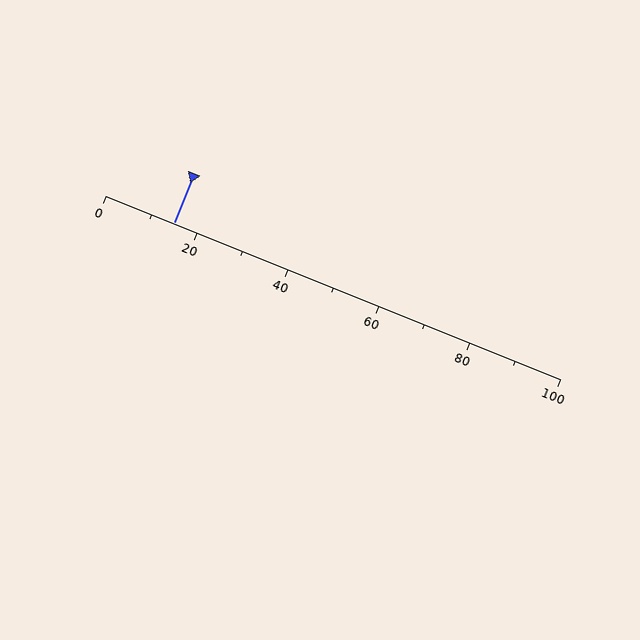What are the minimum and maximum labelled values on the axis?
The axis runs from 0 to 100.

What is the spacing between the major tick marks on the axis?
The major ticks are spaced 20 apart.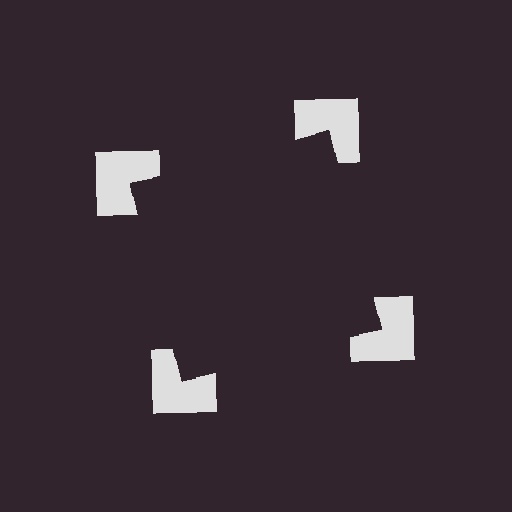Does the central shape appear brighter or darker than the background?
It typically appears slightly darker than the background, even though no actual brightness change is drawn.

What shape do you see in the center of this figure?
An illusory square — its edges are inferred from the aligned wedge cuts in the notched squares, not physically drawn.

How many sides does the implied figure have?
4 sides.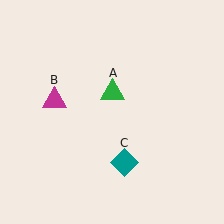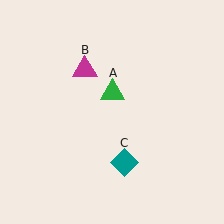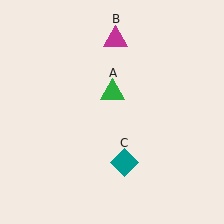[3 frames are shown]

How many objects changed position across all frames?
1 object changed position: magenta triangle (object B).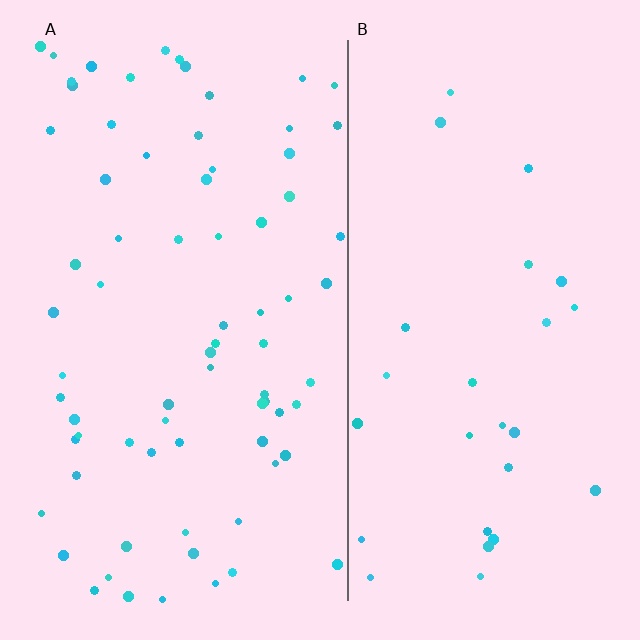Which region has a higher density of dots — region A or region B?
A (the left).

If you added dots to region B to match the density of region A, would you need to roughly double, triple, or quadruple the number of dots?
Approximately triple.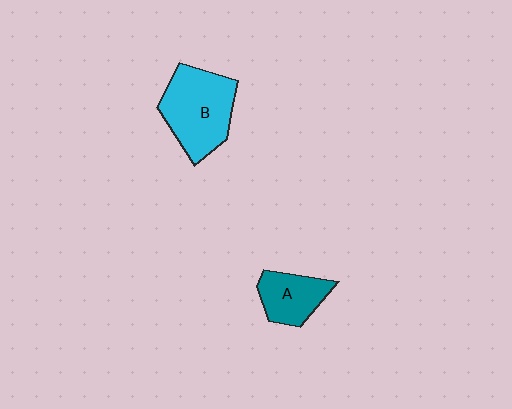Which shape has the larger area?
Shape B (cyan).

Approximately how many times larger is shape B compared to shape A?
Approximately 1.7 times.